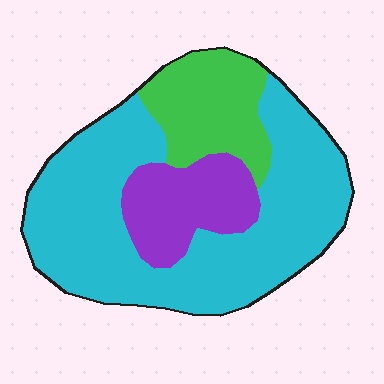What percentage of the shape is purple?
Purple takes up about one sixth (1/6) of the shape.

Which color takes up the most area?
Cyan, at roughly 65%.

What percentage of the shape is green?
Green covers around 20% of the shape.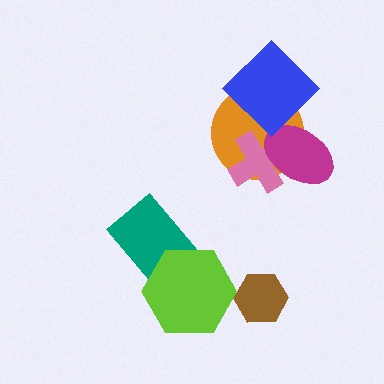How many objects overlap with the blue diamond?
2 objects overlap with the blue diamond.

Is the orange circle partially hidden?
Yes, it is partially covered by another shape.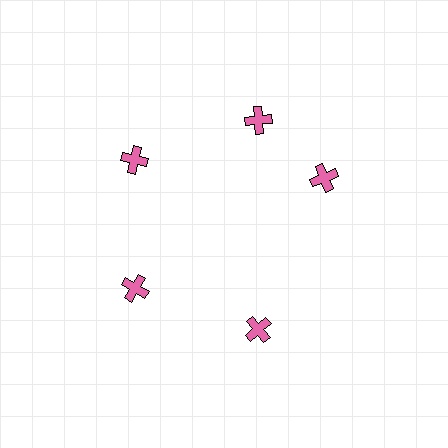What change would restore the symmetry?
The symmetry would be restored by rotating it back into even spacing with its neighbors so that all 5 crosses sit at equal angles and equal distance from the center.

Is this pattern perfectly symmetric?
No. The 5 pink crosses are arranged in a ring, but one element near the 3 o'clock position is rotated out of alignment along the ring, breaking the 5-fold rotational symmetry.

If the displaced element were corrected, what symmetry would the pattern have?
It would have 5-fold rotational symmetry — the pattern would map onto itself every 72 degrees.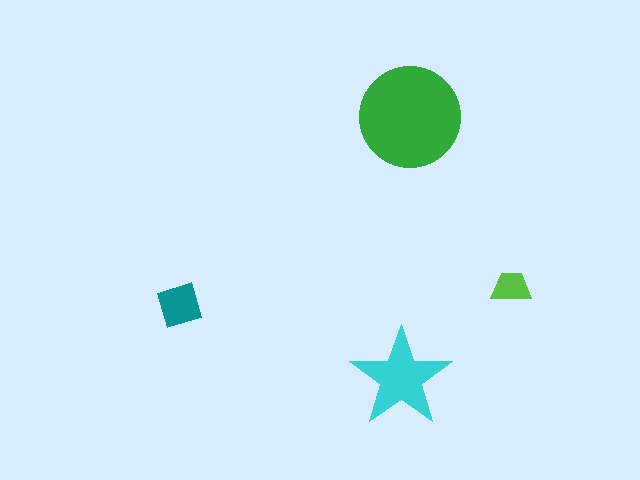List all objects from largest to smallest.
The green circle, the cyan star, the teal diamond, the lime trapezoid.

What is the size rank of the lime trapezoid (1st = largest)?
4th.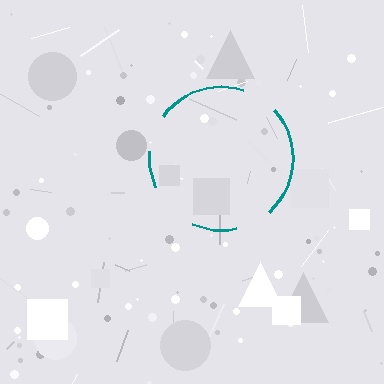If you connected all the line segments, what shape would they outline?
They would outline a circle.